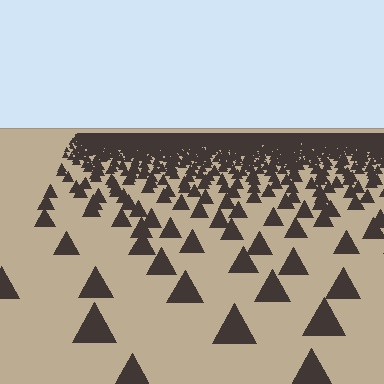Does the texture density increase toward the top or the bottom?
Density increases toward the top.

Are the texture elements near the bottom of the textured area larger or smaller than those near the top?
Larger. Near the bottom, elements are closer to the viewer and appear at a bigger on-screen size.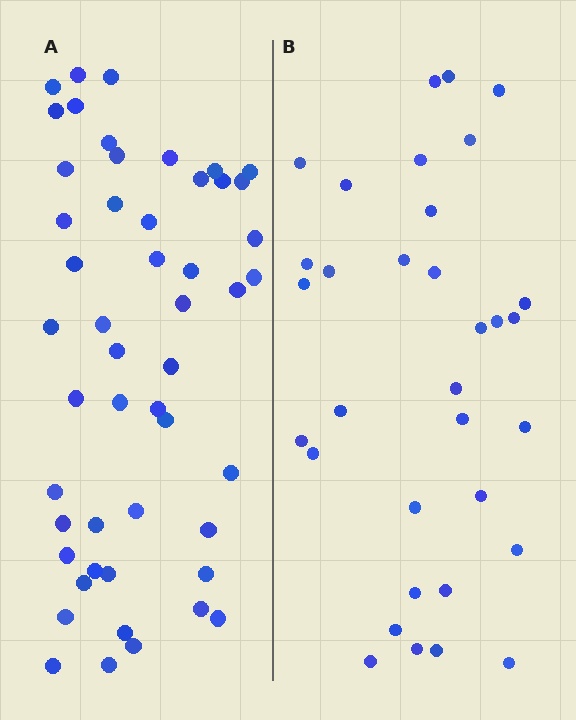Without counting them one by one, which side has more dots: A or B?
Region A (the left region) has more dots.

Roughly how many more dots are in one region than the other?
Region A has approximately 15 more dots than region B.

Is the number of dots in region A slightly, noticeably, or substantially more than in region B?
Region A has substantially more. The ratio is roughly 1.5 to 1.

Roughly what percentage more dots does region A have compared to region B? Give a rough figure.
About 50% more.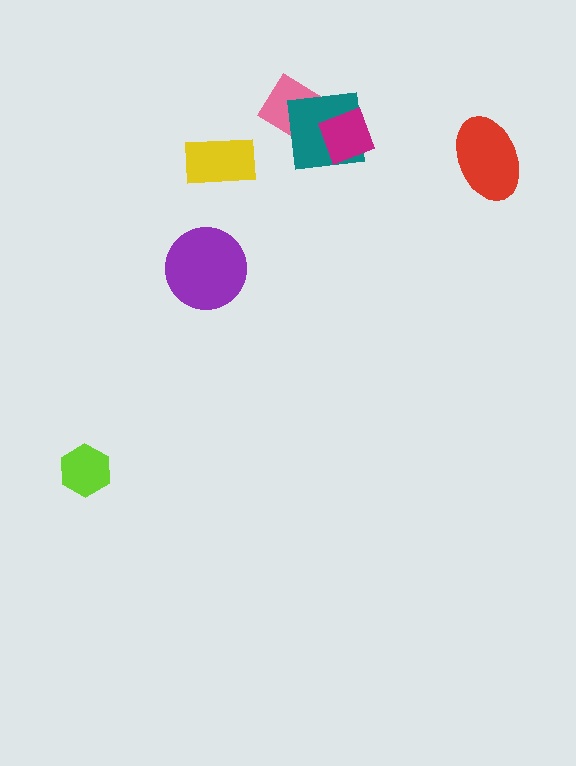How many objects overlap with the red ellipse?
0 objects overlap with the red ellipse.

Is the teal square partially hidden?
Yes, it is partially covered by another shape.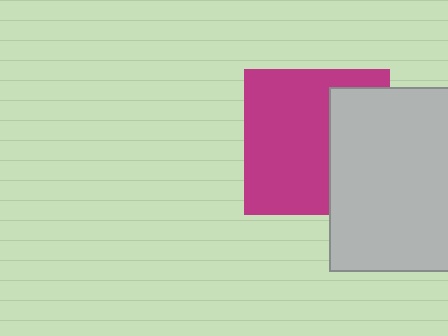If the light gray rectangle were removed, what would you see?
You would see the complete magenta square.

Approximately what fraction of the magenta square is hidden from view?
Roughly 36% of the magenta square is hidden behind the light gray rectangle.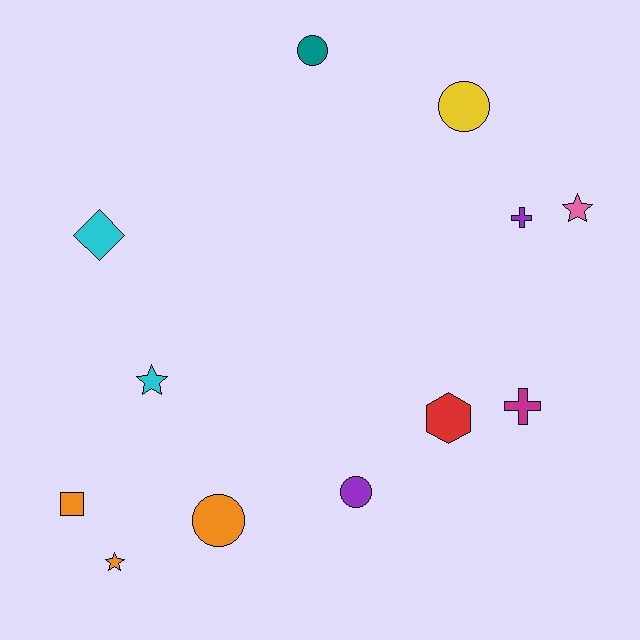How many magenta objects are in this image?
There is 1 magenta object.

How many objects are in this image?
There are 12 objects.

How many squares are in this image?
There is 1 square.